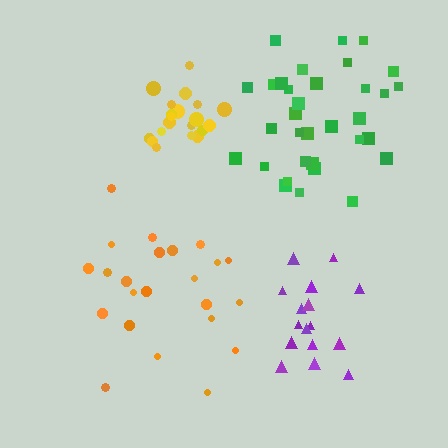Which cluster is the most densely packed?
Yellow.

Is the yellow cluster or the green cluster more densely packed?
Yellow.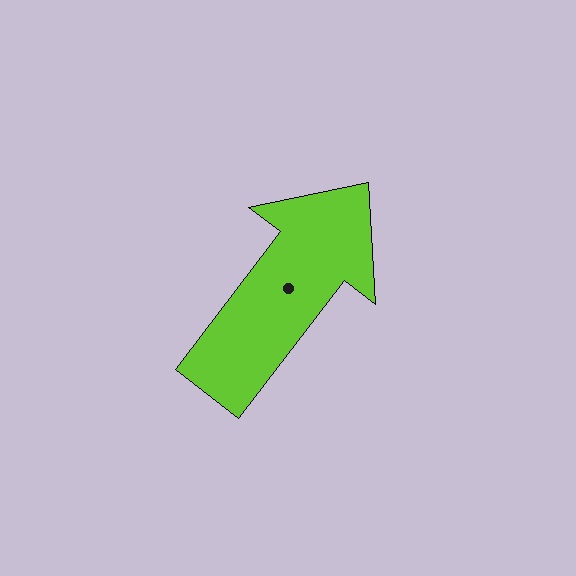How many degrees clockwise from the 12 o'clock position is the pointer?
Approximately 37 degrees.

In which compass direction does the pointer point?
Northeast.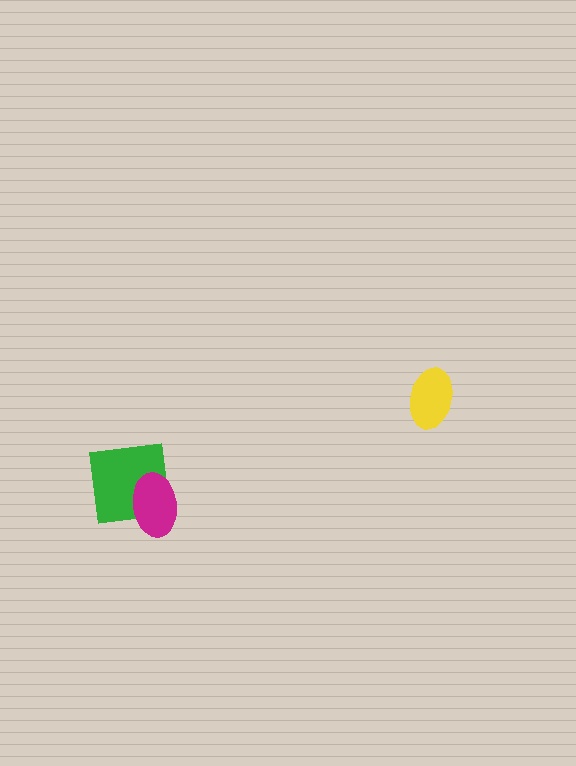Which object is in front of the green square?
The magenta ellipse is in front of the green square.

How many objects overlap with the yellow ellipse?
0 objects overlap with the yellow ellipse.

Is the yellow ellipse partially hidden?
No, no other shape covers it.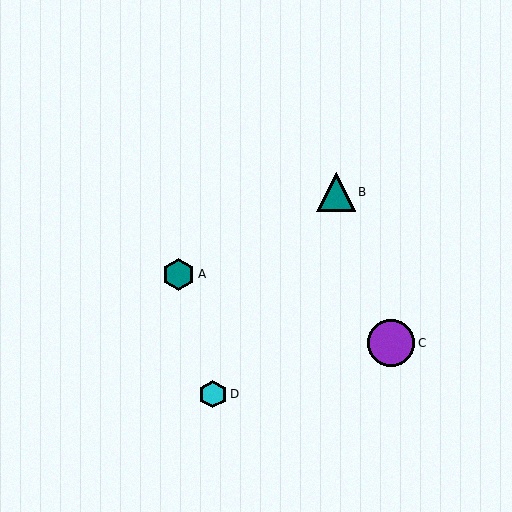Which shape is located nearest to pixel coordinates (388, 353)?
The purple circle (labeled C) at (391, 343) is nearest to that location.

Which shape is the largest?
The purple circle (labeled C) is the largest.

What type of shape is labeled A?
Shape A is a teal hexagon.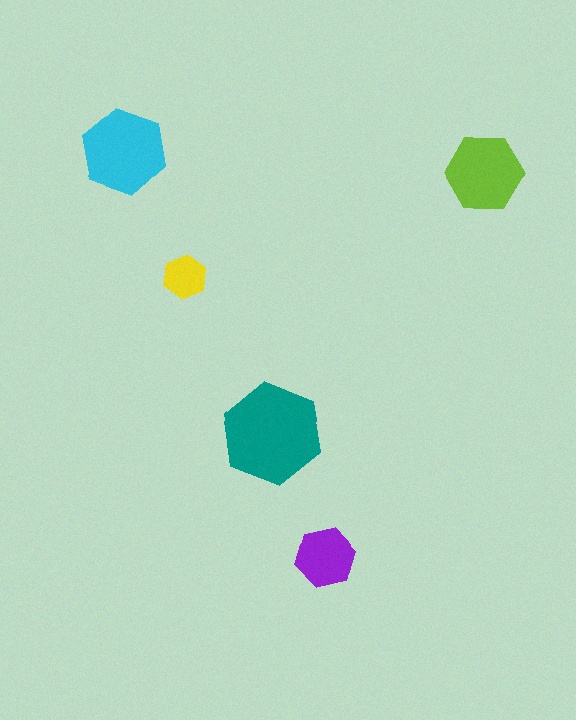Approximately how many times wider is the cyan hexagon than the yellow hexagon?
About 2 times wider.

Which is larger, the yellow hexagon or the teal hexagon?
The teal one.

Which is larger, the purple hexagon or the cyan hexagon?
The cyan one.